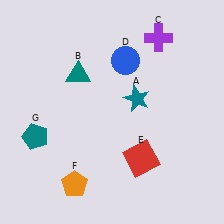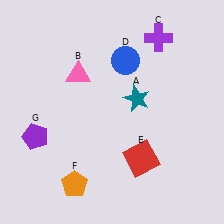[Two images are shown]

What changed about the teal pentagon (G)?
In Image 1, G is teal. In Image 2, it changed to purple.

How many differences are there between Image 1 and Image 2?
There are 2 differences between the two images.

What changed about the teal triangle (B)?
In Image 1, B is teal. In Image 2, it changed to pink.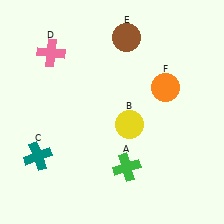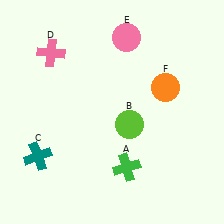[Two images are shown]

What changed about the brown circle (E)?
In Image 1, E is brown. In Image 2, it changed to pink.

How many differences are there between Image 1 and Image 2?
There are 2 differences between the two images.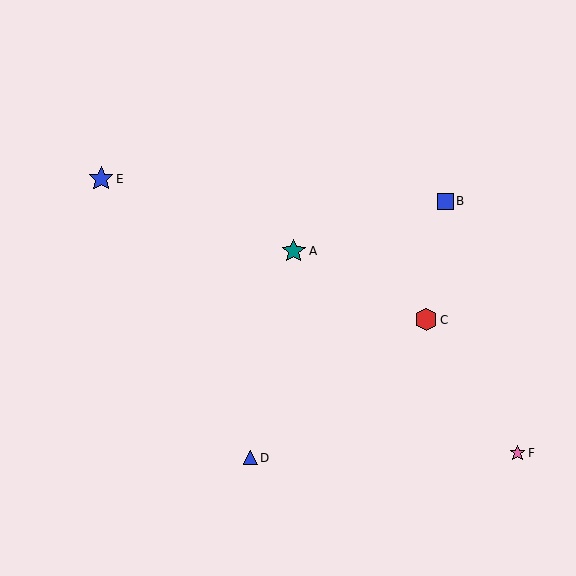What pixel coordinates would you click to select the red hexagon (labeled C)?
Click at (426, 320) to select the red hexagon C.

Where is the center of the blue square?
The center of the blue square is at (445, 201).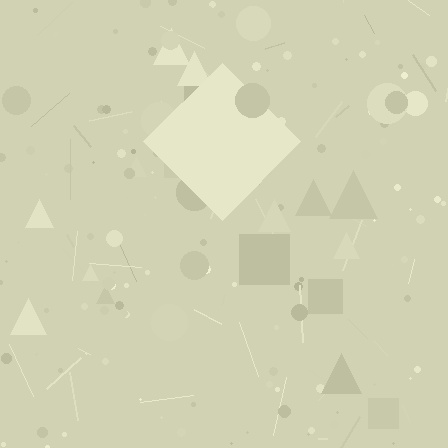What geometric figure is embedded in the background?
A diamond is embedded in the background.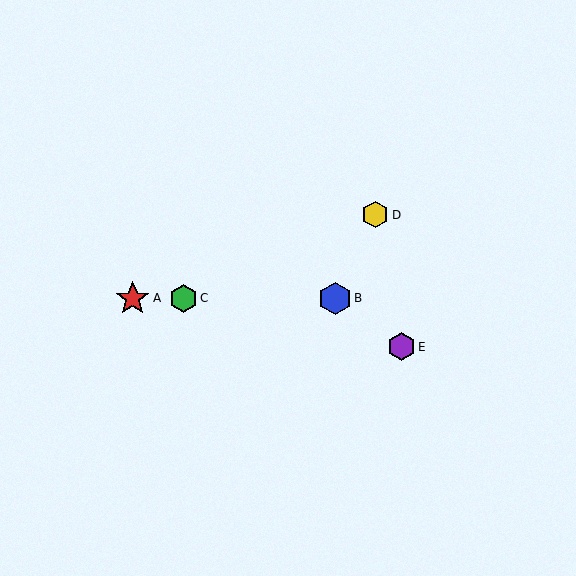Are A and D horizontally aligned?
No, A is at y≈298 and D is at y≈215.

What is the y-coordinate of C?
Object C is at y≈298.